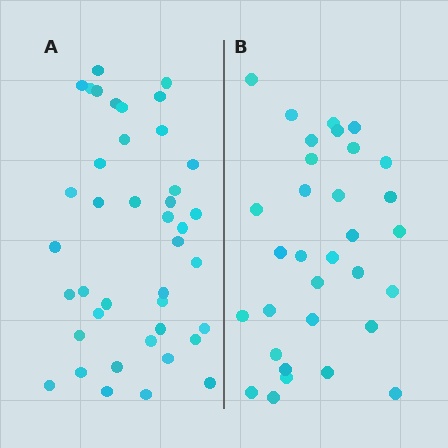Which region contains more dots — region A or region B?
Region A (the left region) has more dots.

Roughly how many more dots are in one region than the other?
Region A has roughly 8 or so more dots than region B.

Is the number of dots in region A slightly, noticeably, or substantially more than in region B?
Region A has noticeably more, but not dramatically so. The ratio is roughly 1.3 to 1.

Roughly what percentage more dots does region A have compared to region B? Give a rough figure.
About 30% more.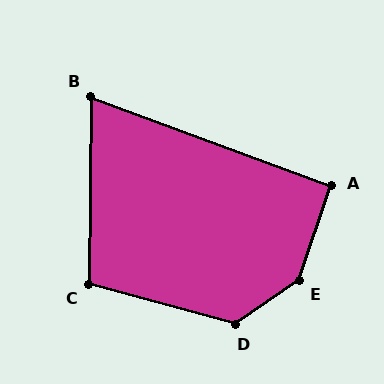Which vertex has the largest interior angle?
E, at approximately 143 degrees.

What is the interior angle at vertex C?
Approximately 104 degrees (obtuse).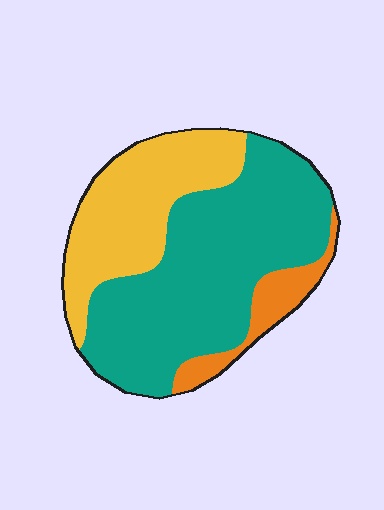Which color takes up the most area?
Teal, at roughly 60%.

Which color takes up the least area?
Orange, at roughly 10%.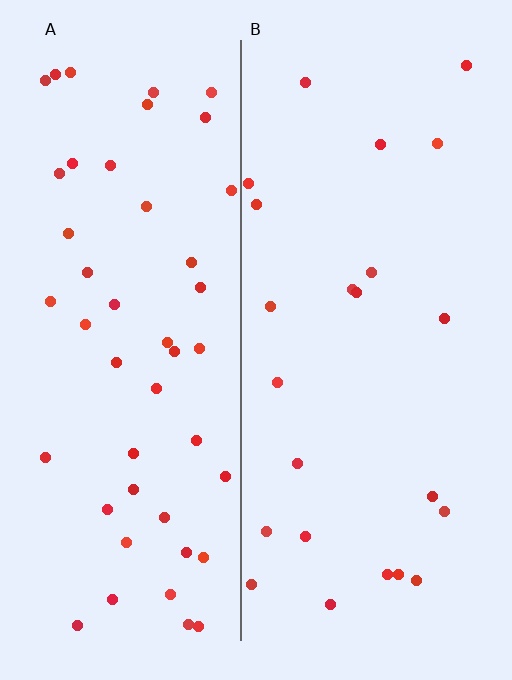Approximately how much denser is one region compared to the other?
Approximately 2.1× — region A over region B.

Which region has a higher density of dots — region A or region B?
A (the left).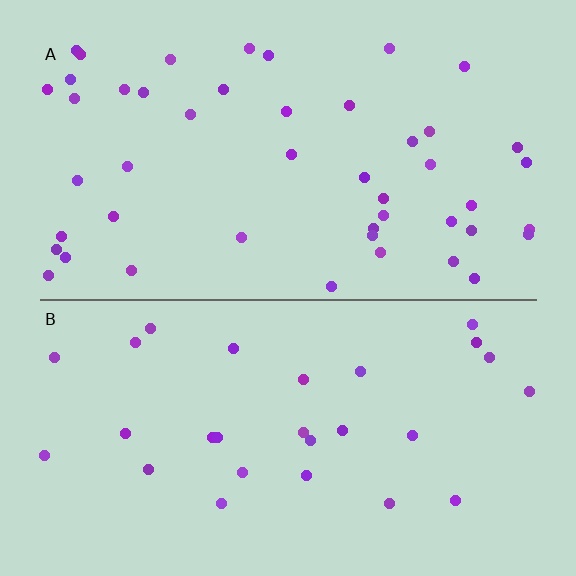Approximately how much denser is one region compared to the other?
Approximately 1.7× — region A over region B.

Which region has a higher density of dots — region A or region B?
A (the top).